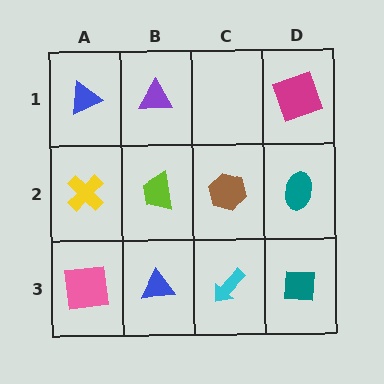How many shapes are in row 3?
4 shapes.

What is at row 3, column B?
A blue triangle.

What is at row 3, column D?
A teal square.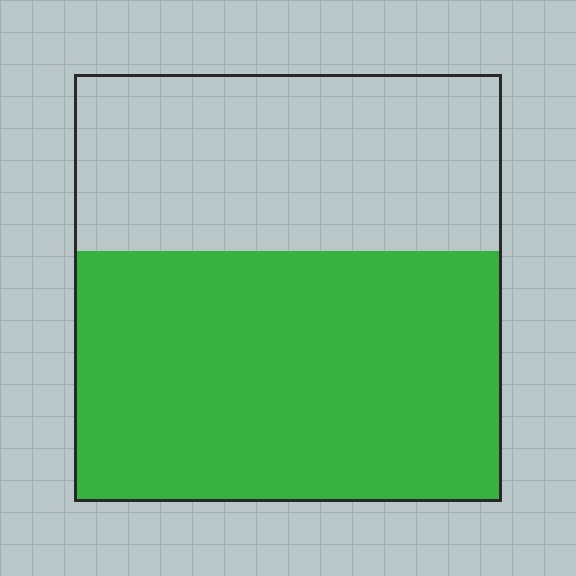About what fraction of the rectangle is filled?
About three fifths (3/5).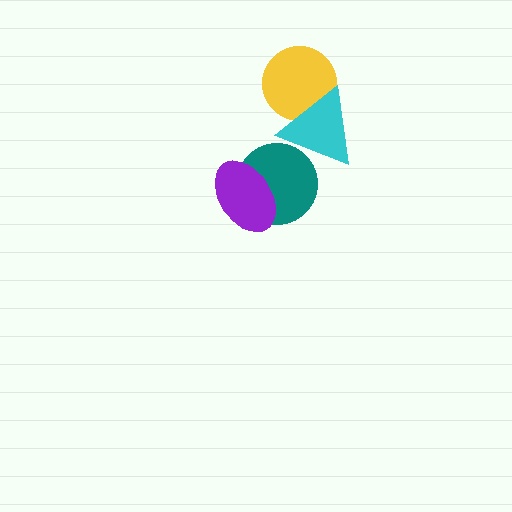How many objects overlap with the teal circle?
2 objects overlap with the teal circle.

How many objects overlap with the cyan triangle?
2 objects overlap with the cyan triangle.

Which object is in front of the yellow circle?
The cyan triangle is in front of the yellow circle.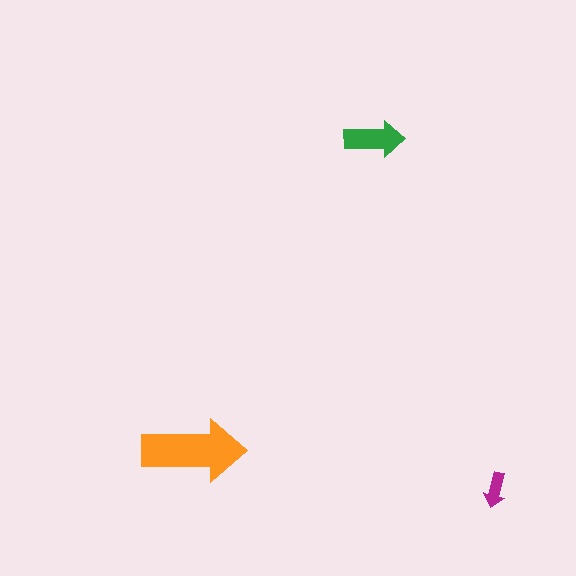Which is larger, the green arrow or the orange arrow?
The orange one.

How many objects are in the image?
There are 3 objects in the image.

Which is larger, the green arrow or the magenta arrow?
The green one.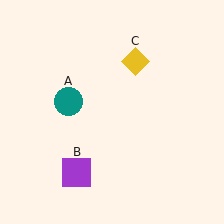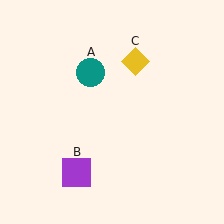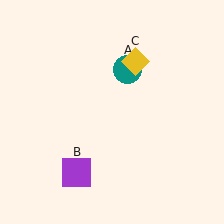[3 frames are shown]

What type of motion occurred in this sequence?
The teal circle (object A) rotated clockwise around the center of the scene.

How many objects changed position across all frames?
1 object changed position: teal circle (object A).